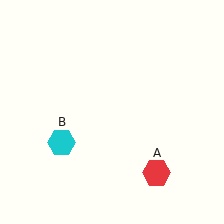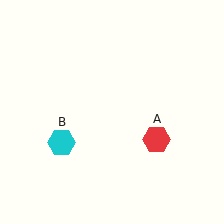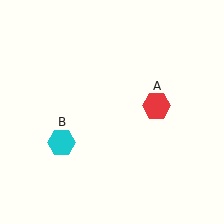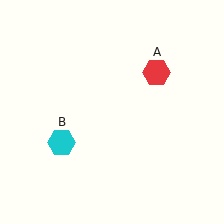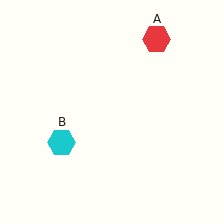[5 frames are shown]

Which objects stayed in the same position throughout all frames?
Cyan hexagon (object B) remained stationary.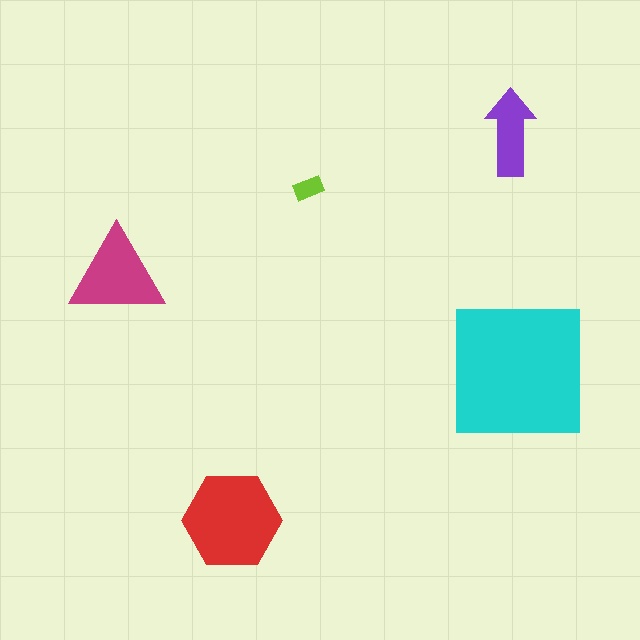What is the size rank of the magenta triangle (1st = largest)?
3rd.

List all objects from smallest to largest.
The lime rectangle, the purple arrow, the magenta triangle, the red hexagon, the cyan square.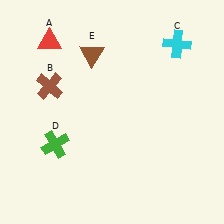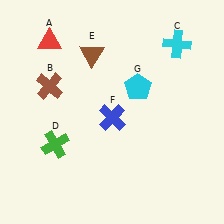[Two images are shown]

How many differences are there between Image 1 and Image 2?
There are 2 differences between the two images.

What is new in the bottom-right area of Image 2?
A blue cross (F) was added in the bottom-right area of Image 2.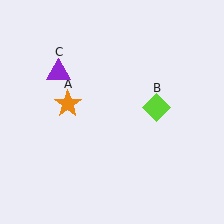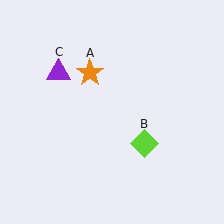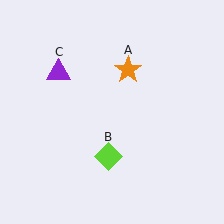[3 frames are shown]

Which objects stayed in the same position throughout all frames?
Purple triangle (object C) remained stationary.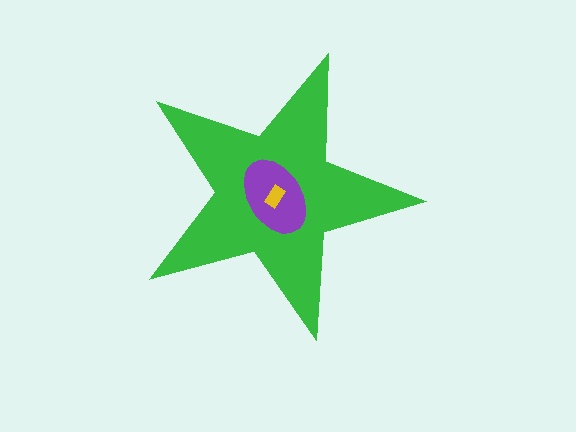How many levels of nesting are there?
3.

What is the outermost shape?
The green star.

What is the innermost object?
The yellow rectangle.